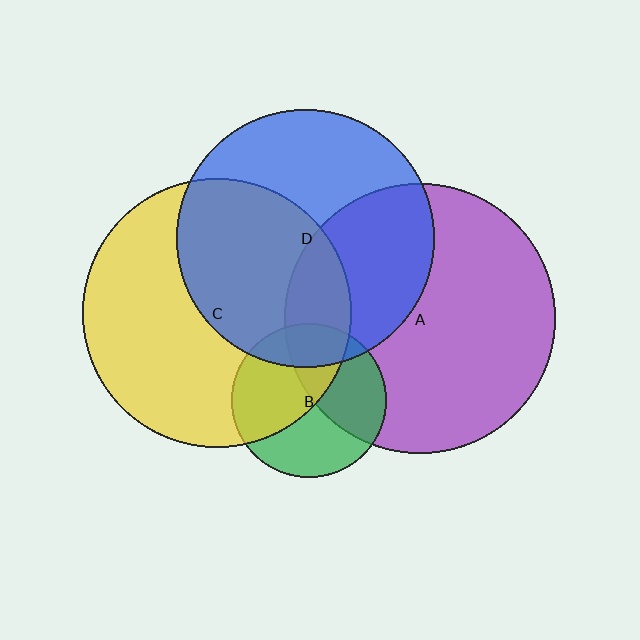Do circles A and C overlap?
Yes.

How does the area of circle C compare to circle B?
Approximately 3.0 times.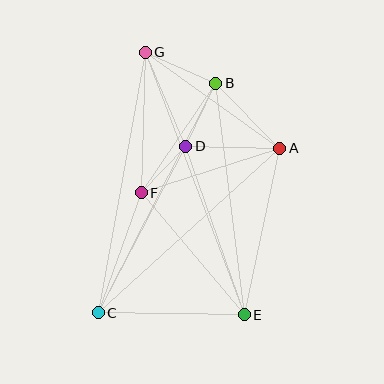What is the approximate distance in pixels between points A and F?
The distance between A and F is approximately 146 pixels.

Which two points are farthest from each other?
Points E and G are farthest from each other.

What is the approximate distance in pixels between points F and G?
The distance between F and G is approximately 140 pixels.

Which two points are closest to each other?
Points D and F are closest to each other.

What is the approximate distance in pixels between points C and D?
The distance between C and D is approximately 188 pixels.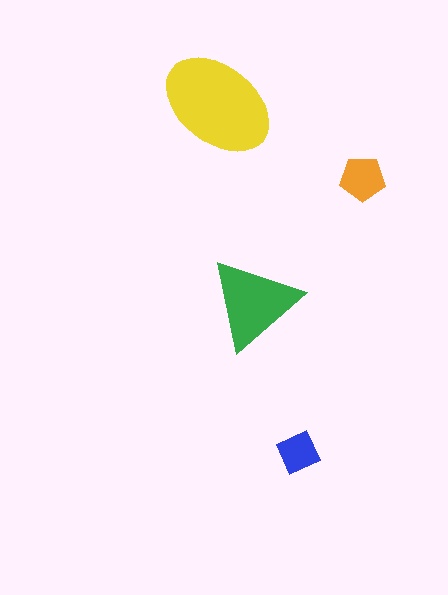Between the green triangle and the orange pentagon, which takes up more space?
The green triangle.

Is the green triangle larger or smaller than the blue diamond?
Larger.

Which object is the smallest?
The blue diamond.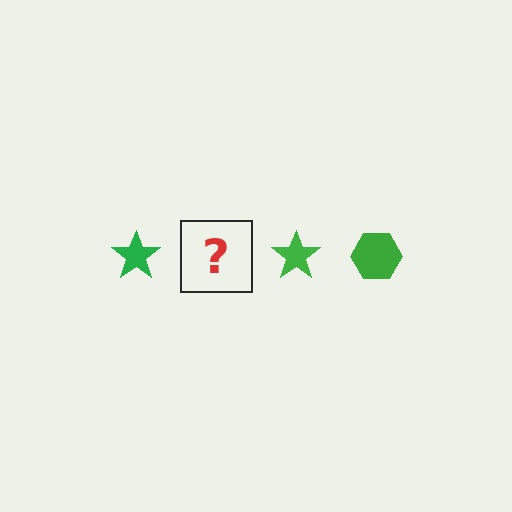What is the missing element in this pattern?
The missing element is a green hexagon.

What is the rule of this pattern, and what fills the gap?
The rule is that the pattern cycles through star, hexagon shapes in green. The gap should be filled with a green hexagon.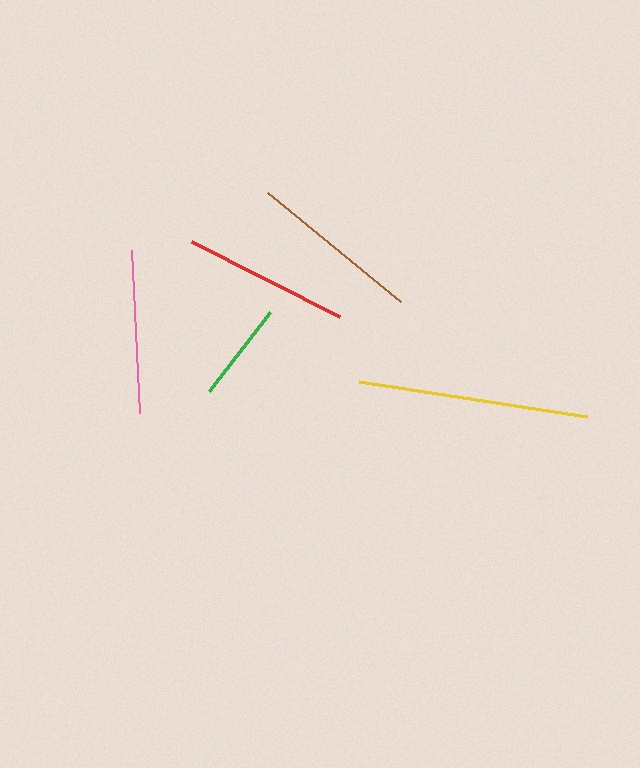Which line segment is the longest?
The yellow line is the longest at approximately 230 pixels.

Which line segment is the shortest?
The green line is the shortest at approximately 99 pixels.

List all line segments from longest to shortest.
From longest to shortest: yellow, brown, red, pink, green.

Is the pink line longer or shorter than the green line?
The pink line is longer than the green line.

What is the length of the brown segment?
The brown segment is approximately 172 pixels long.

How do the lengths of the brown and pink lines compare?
The brown and pink lines are approximately the same length.